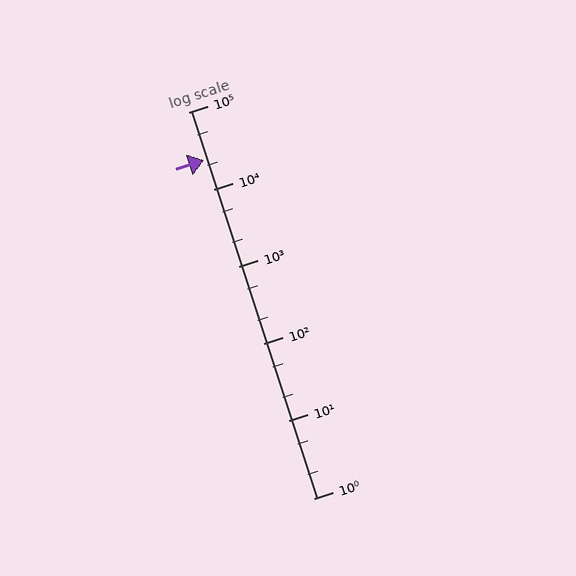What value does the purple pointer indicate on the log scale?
The pointer indicates approximately 24000.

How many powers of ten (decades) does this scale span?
The scale spans 5 decades, from 1 to 100000.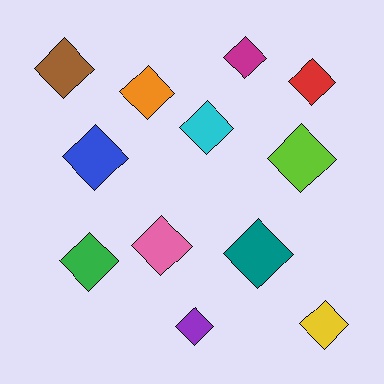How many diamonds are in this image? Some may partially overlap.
There are 12 diamonds.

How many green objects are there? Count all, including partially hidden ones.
There is 1 green object.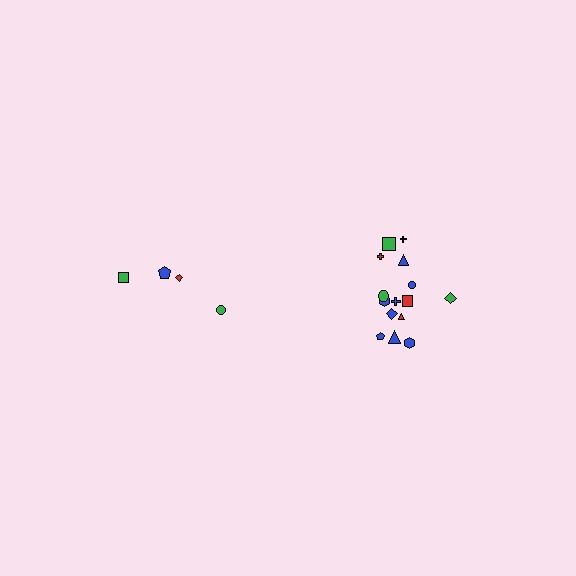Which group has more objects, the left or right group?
The right group.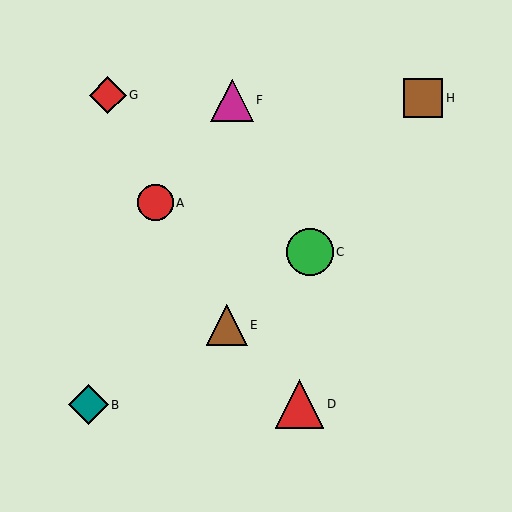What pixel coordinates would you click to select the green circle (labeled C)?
Click at (310, 252) to select the green circle C.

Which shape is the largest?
The red triangle (labeled D) is the largest.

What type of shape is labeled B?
Shape B is a teal diamond.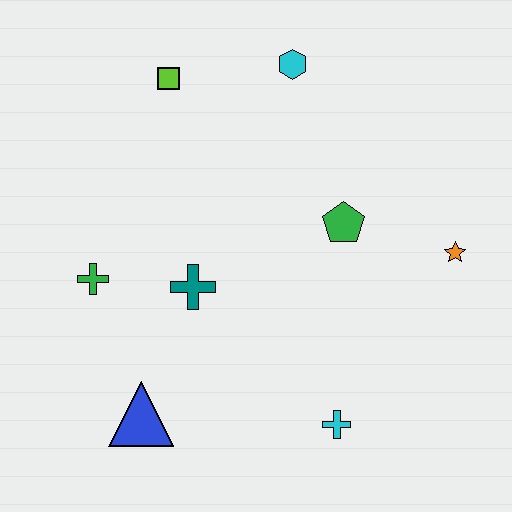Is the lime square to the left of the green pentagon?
Yes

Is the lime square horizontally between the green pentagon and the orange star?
No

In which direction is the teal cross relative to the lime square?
The teal cross is below the lime square.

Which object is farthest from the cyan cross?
The lime square is farthest from the cyan cross.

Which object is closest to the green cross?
The teal cross is closest to the green cross.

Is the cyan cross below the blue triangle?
Yes